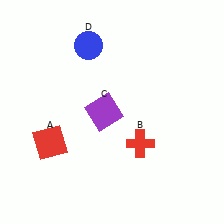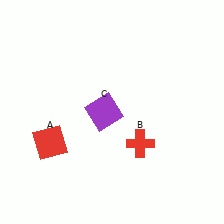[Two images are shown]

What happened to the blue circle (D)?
The blue circle (D) was removed in Image 2. It was in the top-left area of Image 1.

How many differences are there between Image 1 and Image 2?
There is 1 difference between the two images.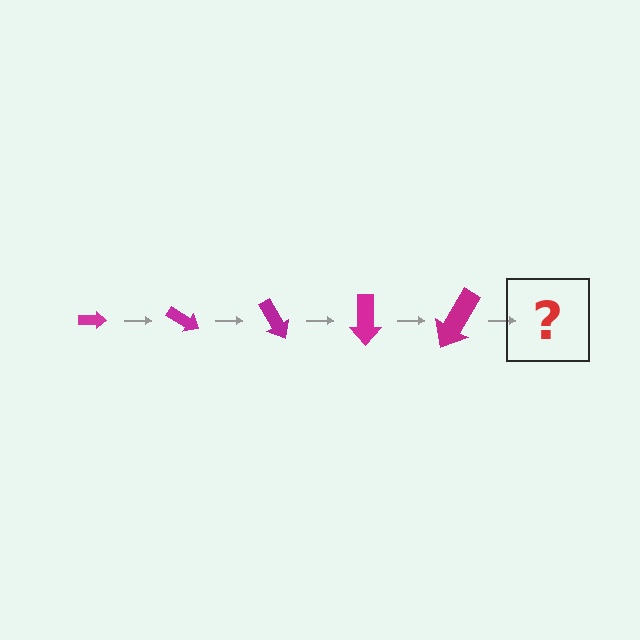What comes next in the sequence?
The next element should be an arrow, larger than the previous one and rotated 150 degrees from the start.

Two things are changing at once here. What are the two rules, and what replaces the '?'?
The two rules are that the arrow grows larger each step and it rotates 30 degrees each step. The '?' should be an arrow, larger than the previous one and rotated 150 degrees from the start.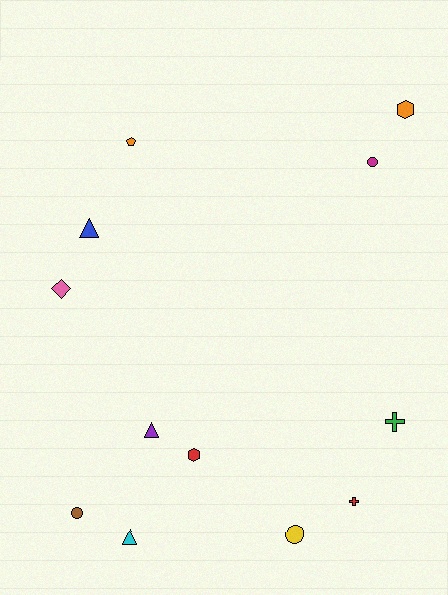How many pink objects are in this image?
There is 1 pink object.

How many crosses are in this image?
There are 2 crosses.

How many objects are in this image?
There are 12 objects.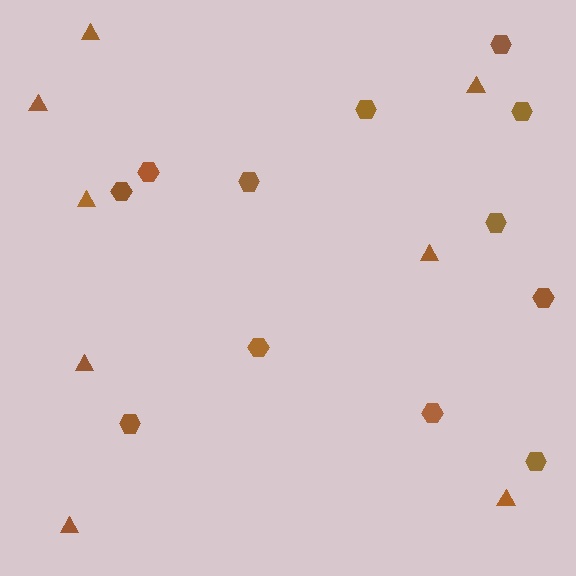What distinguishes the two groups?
There are 2 groups: one group of triangles (8) and one group of hexagons (12).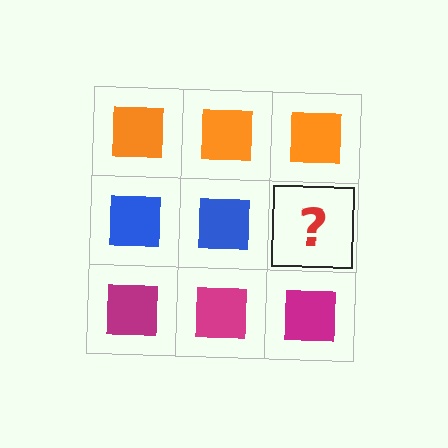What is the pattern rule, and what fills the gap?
The rule is that each row has a consistent color. The gap should be filled with a blue square.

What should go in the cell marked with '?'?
The missing cell should contain a blue square.